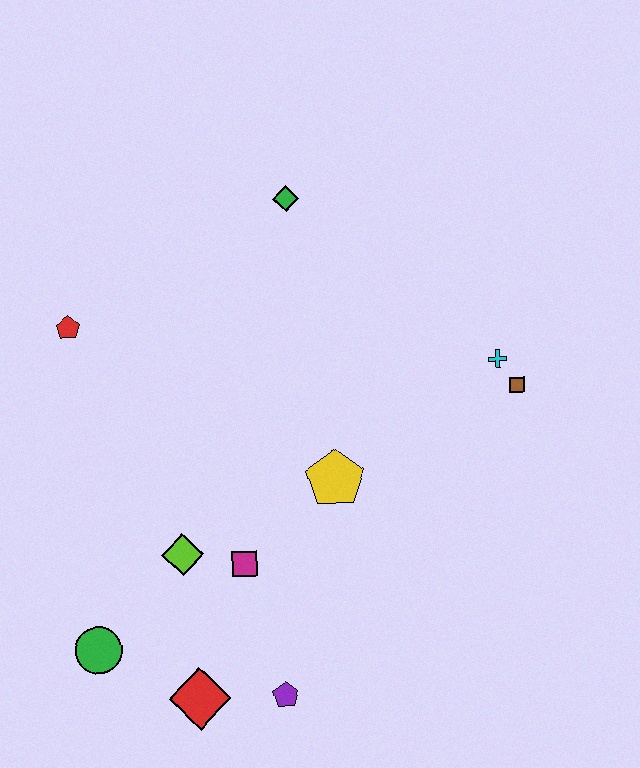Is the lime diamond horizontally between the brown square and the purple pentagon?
No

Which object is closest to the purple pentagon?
The red diamond is closest to the purple pentagon.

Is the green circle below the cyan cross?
Yes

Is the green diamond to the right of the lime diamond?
Yes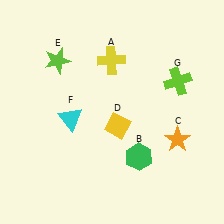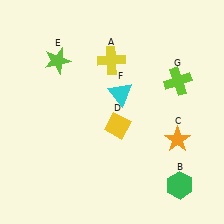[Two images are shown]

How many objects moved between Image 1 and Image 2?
2 objects moved between the two images.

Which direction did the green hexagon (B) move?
The green hexagon (B) moved right.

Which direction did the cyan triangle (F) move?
The cyan triangle (F) moved right.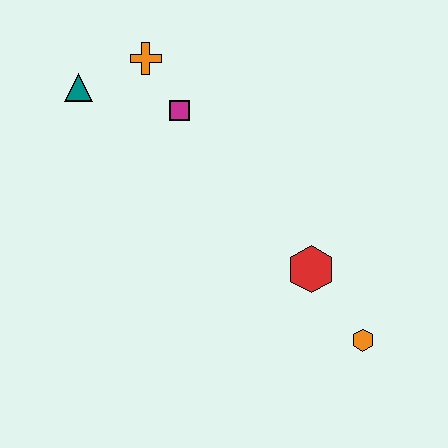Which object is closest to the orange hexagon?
The red hexagon is closest to the orange hexagon.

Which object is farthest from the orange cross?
The orange hexagon is farthest from the orange cross.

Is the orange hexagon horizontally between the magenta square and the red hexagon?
No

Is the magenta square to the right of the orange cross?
Yes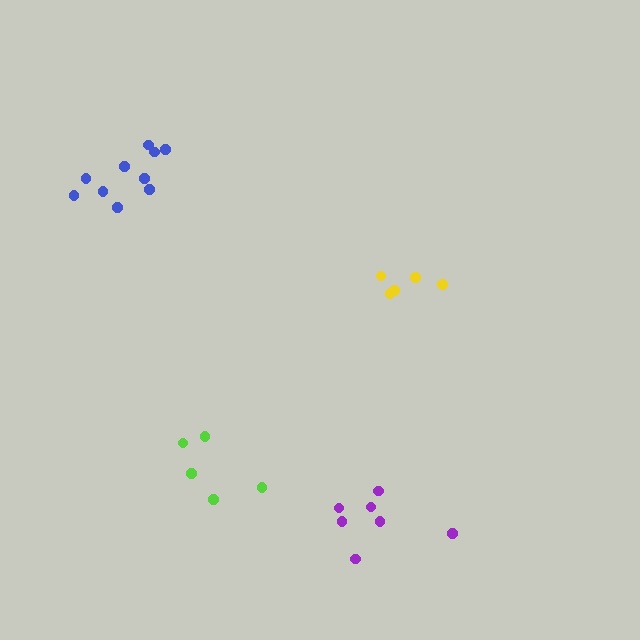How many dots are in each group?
Group 1: 5 dots, Group 2: 10 dots, Group 3: 7 dots, Group 4: 5 dots (27 total).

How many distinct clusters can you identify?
There are 4 distinct clusters.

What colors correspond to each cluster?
The clusters are colored: yellow, blue, purple, lime.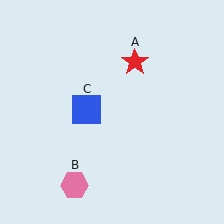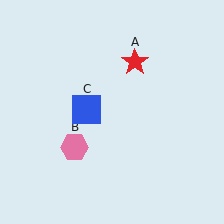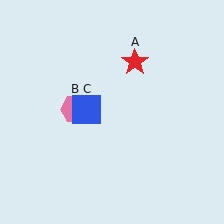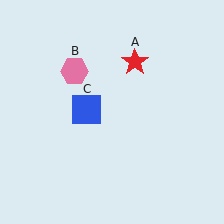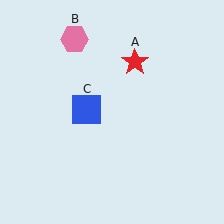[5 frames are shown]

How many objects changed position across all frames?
1 object changed position: pink hexagon (object B).